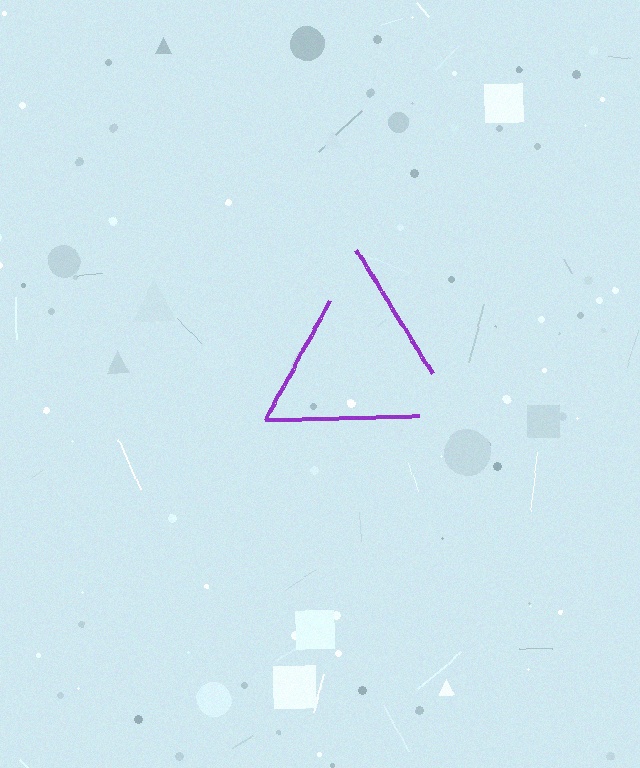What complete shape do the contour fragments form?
The contour fragments form a triangle.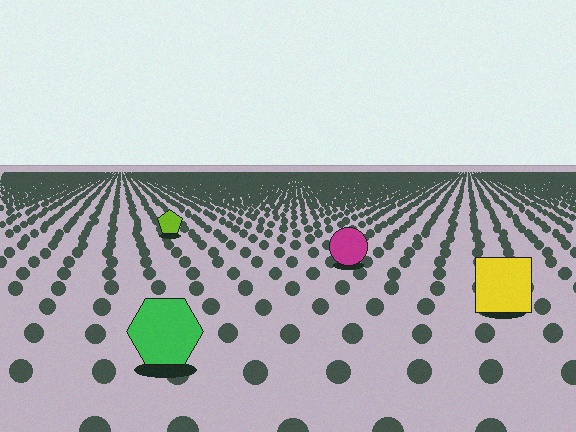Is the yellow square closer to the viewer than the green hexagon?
No. The green hexagon is closer — you can tell from the texture gradient: the ground texture is coarser near it.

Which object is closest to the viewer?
The green hexagon is closest. The texture marks near it are larger and more spread out.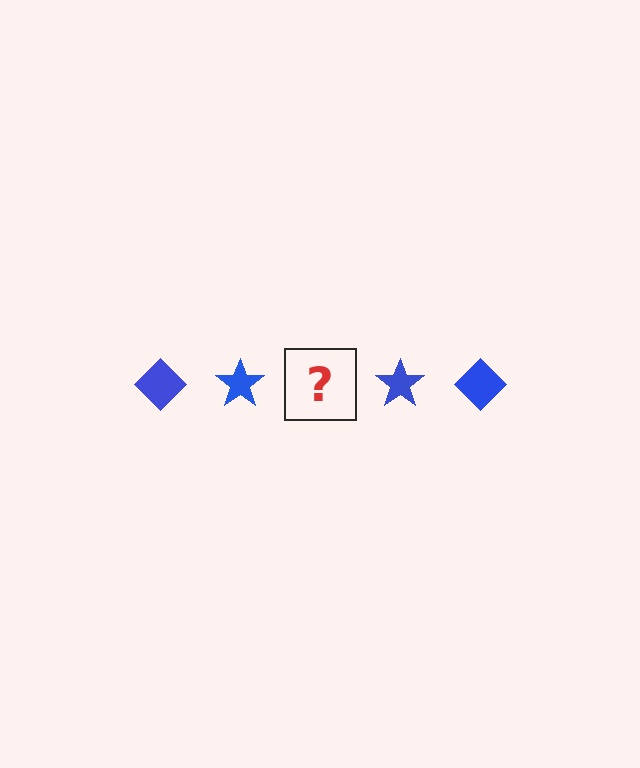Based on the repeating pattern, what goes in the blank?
The blank should be a blue diamond.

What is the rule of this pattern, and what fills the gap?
The rule is that the pattern cycles through diamond, star shapes in blue. The gap should be filled with a blue diamond.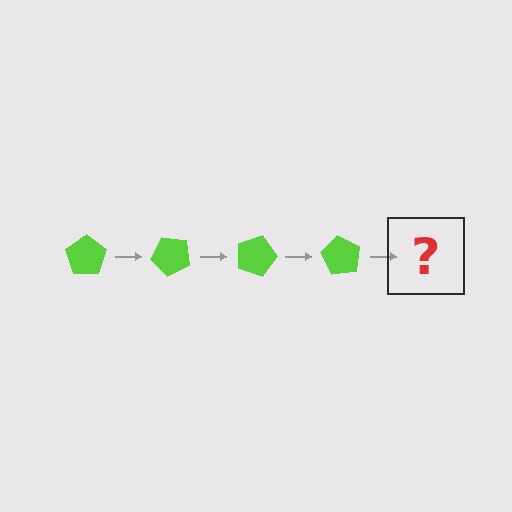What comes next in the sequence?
The next element should be a lime pentagon rotated 180 degrees.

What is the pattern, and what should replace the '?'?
The pattern is that the pentagon rotates 45 degrees each step. The '?' should be a lime pentagon rotated 180 degrees.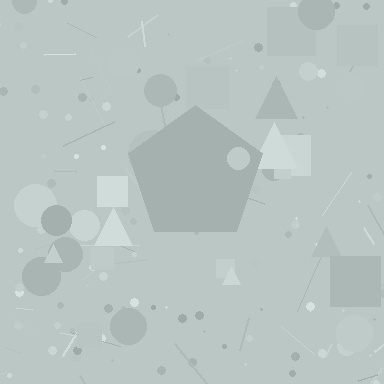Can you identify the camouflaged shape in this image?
The camouflaged shape is a pentagon.